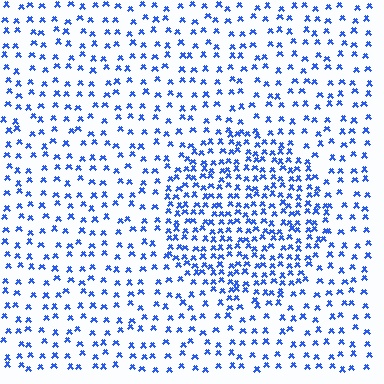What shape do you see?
I see a circle.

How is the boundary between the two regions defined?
The boundary is defined by a change in element density (approximately 2.1x ratio). All elements are the same color, size, and shape.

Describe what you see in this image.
The image contains small blue elements arranged at two different densities. A circle-shaped region is visible where the elements are more densely packed than the surrounding area.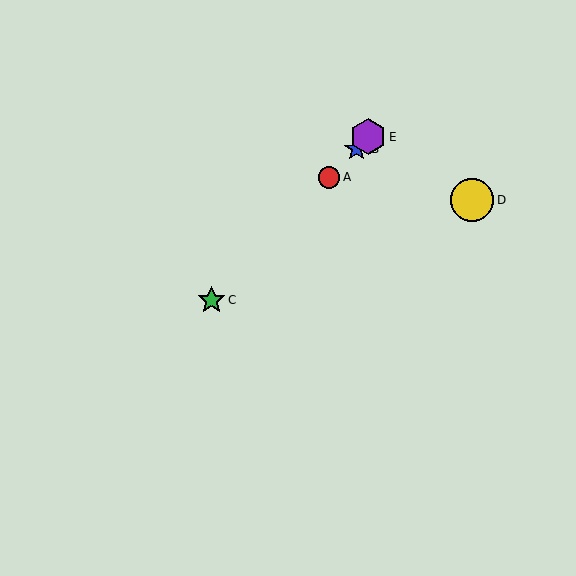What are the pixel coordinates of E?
Object E is at (368, 137).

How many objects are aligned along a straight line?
4 objects (A, B, C, E) are aligned along a straight line.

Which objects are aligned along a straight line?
Objects A, B, C, E are aligned along a straight line.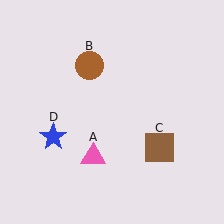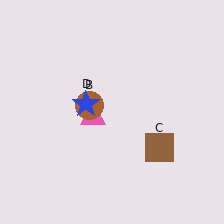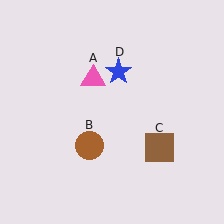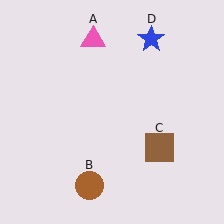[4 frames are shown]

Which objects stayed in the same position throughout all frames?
Brown square (object C) remained stationary.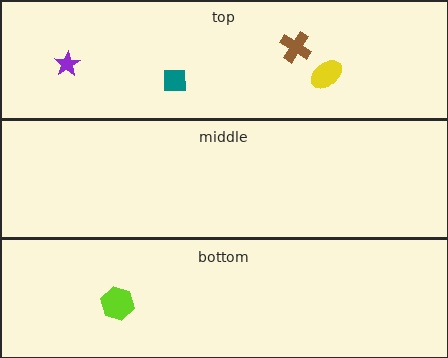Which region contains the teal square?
The top region.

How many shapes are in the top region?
4.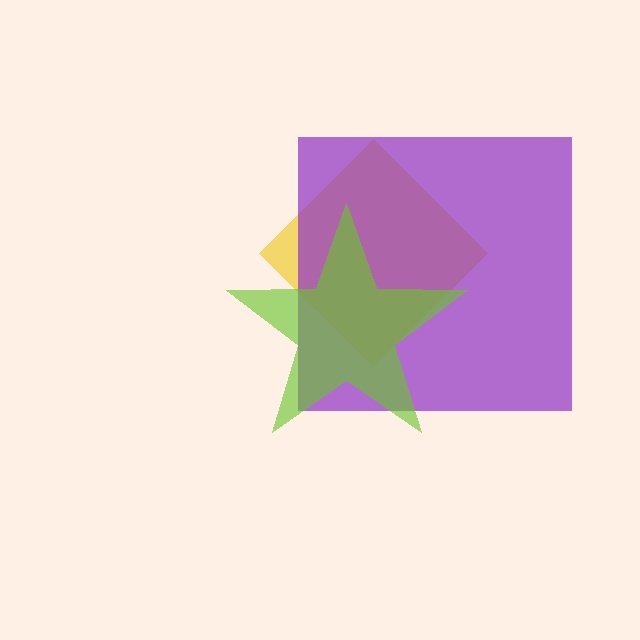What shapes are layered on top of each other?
The layered shapes are: a yellow diamond, a purple square, a lime star.